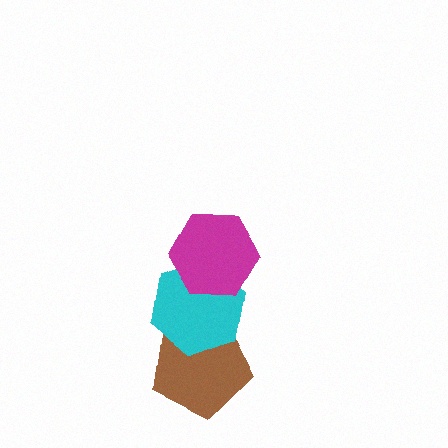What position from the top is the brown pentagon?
The brown pentagon is 3rd from the top.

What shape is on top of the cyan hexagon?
The magenta hexagon is on top of the cyan hexagon.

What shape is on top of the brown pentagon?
The cyan hexagon is on top of the brown pentagon.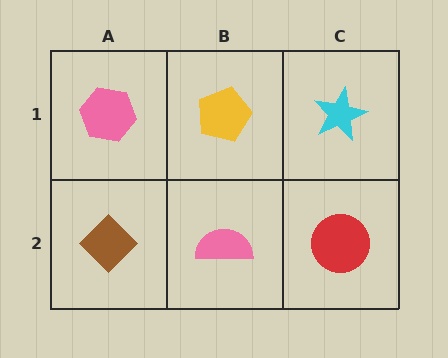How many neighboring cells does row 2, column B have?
3.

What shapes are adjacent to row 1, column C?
A red circle (row 2, column C), a yellow pentagon (row 1, column B).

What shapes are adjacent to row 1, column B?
A pink semicircle (row 2, column B), a pink hexagon (row 1, column A), a cyan star (row 1, column C).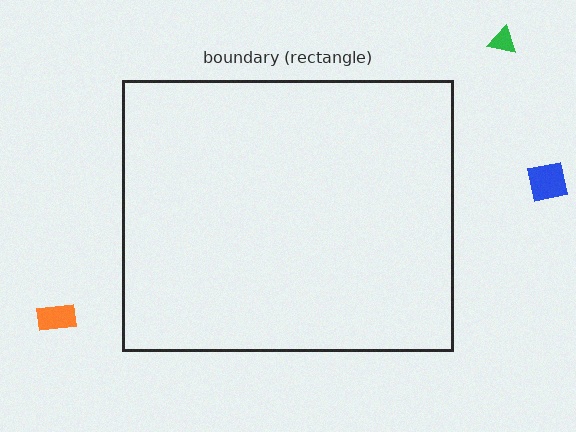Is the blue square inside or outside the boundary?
Outside.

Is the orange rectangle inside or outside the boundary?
Outside.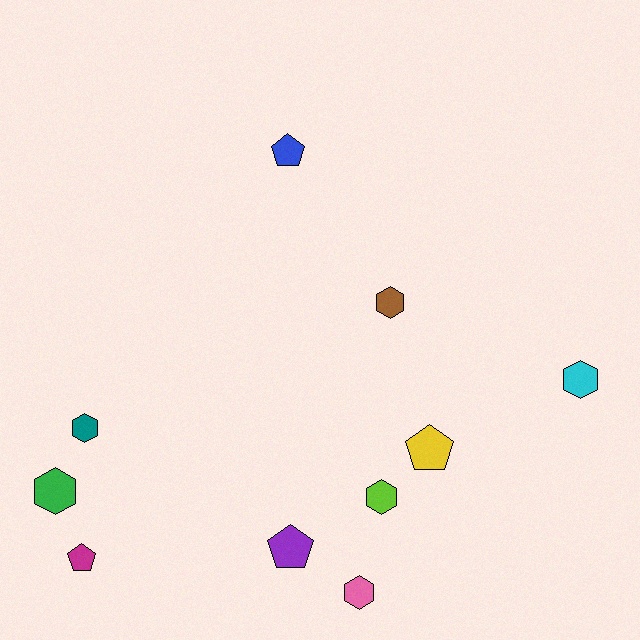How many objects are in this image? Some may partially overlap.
There are 10 objects.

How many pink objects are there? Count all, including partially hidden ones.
There is 1 pink object.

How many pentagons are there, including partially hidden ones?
There are 4 pentagons.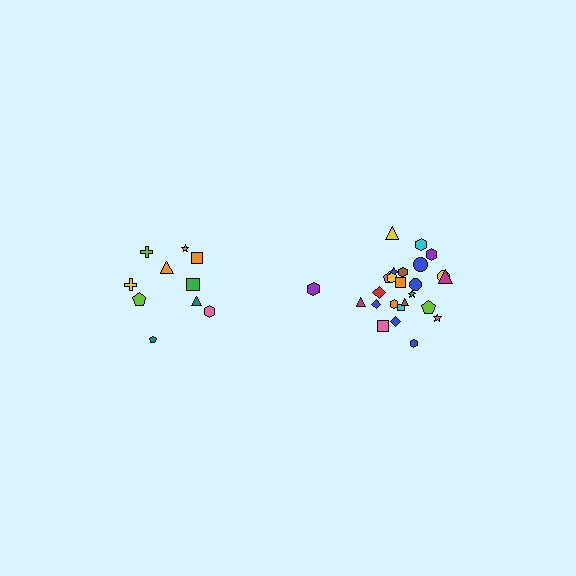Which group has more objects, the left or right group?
The right group.